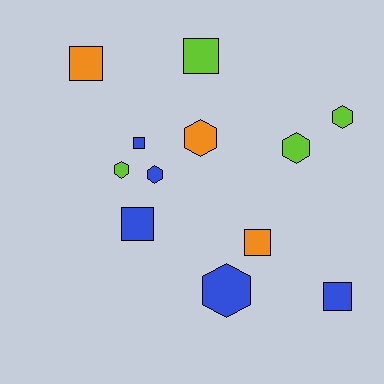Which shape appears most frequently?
Square, with 6 objects.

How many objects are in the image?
There are 12 objects.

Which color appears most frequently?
Blue, with 5 objects.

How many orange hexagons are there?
There is 1 orange hexagon.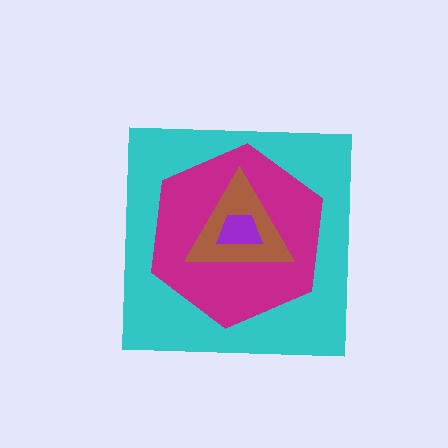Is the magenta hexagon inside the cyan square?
Yes.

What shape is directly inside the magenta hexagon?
The brown triangle.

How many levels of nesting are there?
4.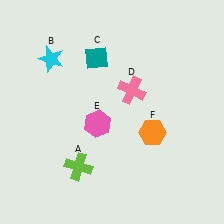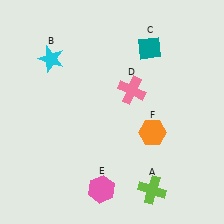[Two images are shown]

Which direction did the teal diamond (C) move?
The teal diamond (C) moved right.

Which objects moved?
The objects that moved are: the lime cross (A), the teal diamond (C), the pink hexagon (E).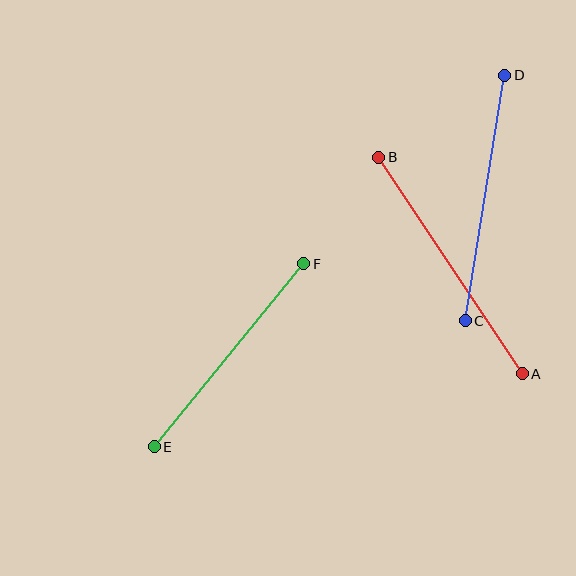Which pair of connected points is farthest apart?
Points A and B are farthest apart.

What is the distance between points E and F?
The distance is approximately 237 pixels.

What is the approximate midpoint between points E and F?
The midpoint is at approximately (229, 355) pixels.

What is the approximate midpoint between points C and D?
The midpoint is at approximately (485, 198) pixels.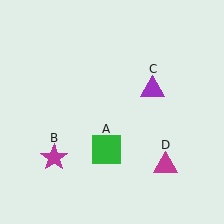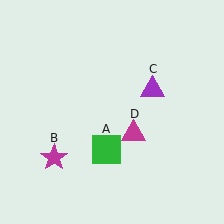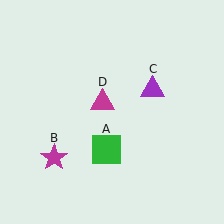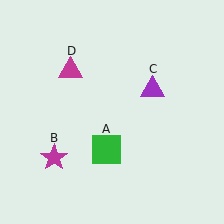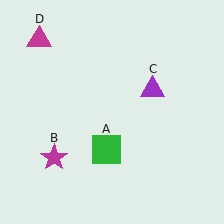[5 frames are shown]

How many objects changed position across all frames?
1 object changed position: magenta triangle (object D).